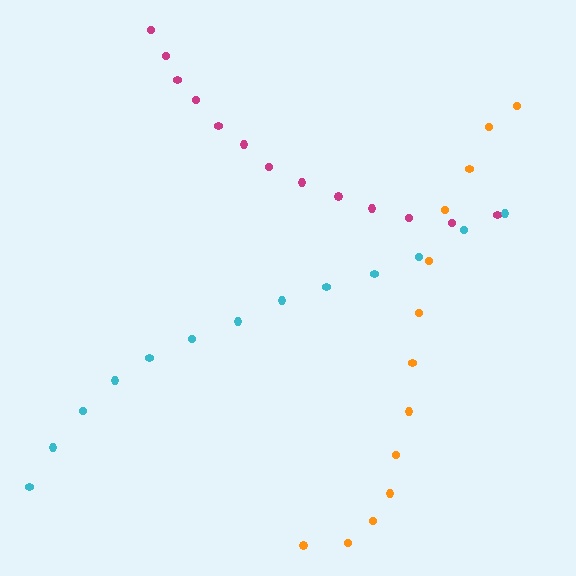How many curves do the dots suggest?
There are 3 distinct paths.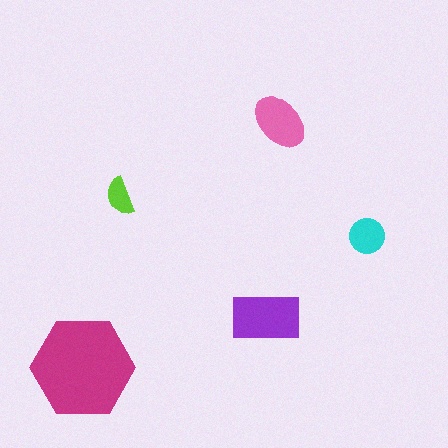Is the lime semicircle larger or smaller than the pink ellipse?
Smaller.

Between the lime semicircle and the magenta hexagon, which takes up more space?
The magenta hexagon.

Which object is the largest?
The magenta hexagon.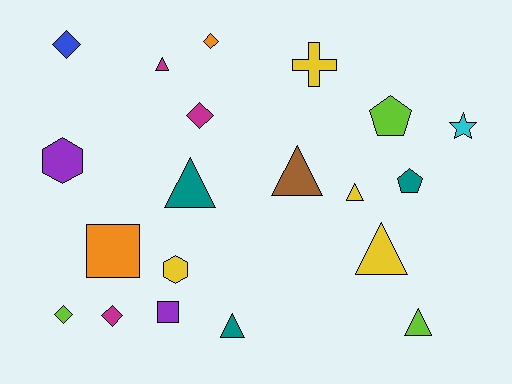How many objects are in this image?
There are 20 objects.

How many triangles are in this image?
There are 7 triangles.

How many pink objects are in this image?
There are no pink objects.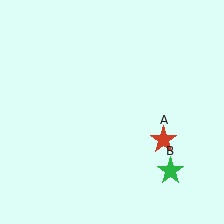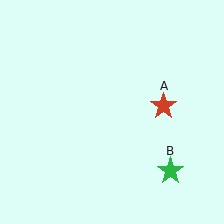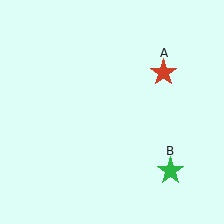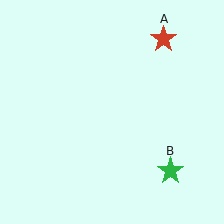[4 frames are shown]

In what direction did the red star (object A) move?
The red star (object A) moved up.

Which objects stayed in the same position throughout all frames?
Green star (object B) remained stationary.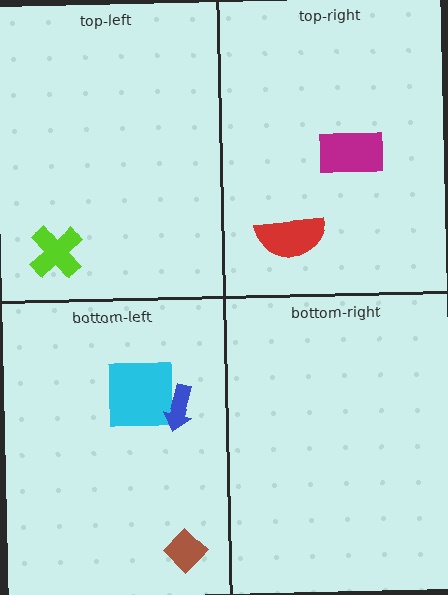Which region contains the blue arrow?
The bottom-left region.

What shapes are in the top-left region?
The lime cross.